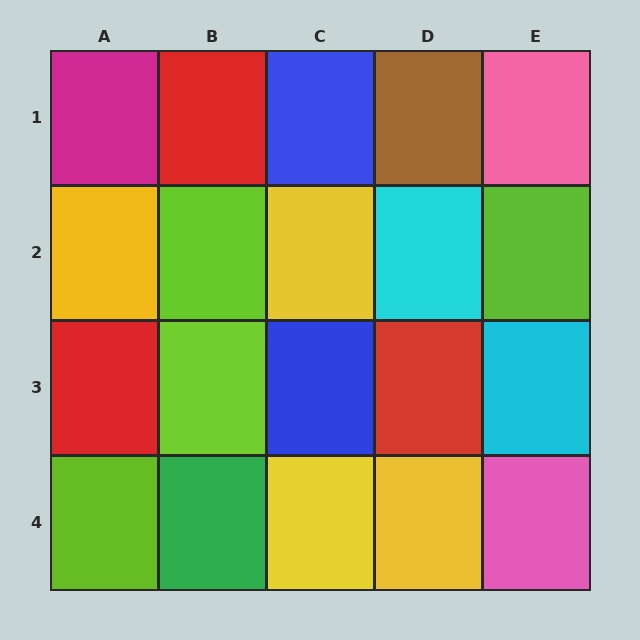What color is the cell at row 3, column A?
Red.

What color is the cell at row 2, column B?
Lime.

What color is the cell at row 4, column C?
Yellow.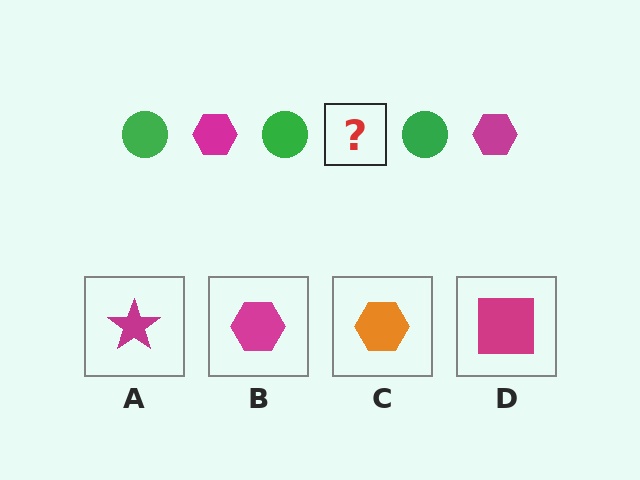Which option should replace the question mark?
Option B.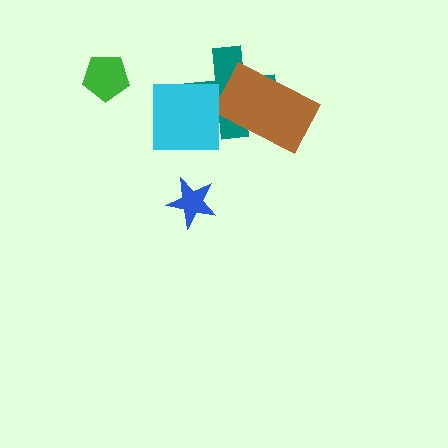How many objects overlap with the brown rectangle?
1 object overlaps with the brown rectangle.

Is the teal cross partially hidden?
Yes, it is partially covered by another shape.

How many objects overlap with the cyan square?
1 object overlaps with the cyan square.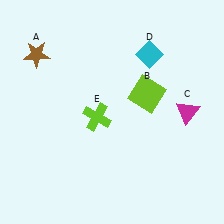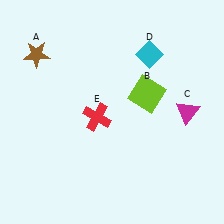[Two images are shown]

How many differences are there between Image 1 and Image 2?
There is 1 difference between the two images.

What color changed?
The cross (E) changed from lime in Image 1 to red in Image 2.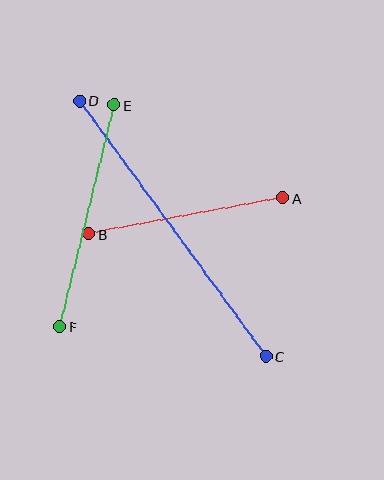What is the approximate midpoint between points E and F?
The midpoint is at approximately (87, 216) pixels.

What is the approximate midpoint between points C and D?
The midpoint is at approximately (173, 229) pixels.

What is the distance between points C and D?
The distance is approximately 316 pixels.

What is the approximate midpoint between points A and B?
The midpoint is at approximately (186, 216) pixels.